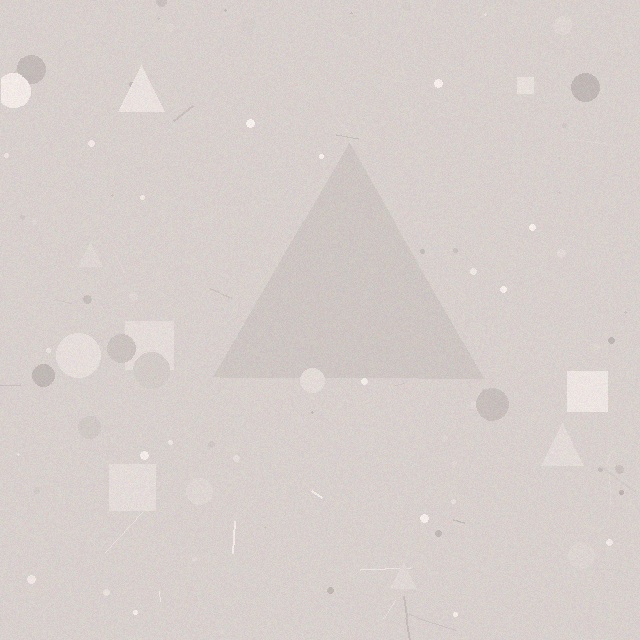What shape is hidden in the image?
A triangle is hidden in the image.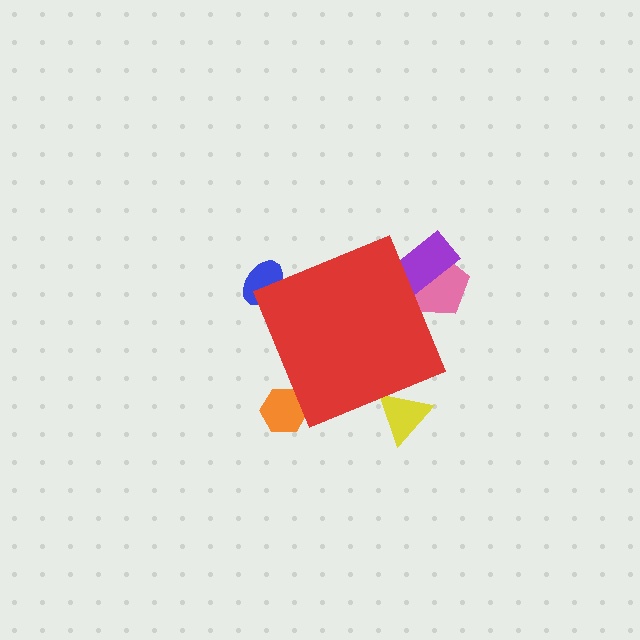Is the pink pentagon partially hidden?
Yes, the pink pentagon is partially hidden behind the red diamond.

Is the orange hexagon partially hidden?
Yes, the orange hexagon is partially hidden behind the red diamond.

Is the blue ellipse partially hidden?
Yes, the blue ellipse is partially hidden behind the red diamond.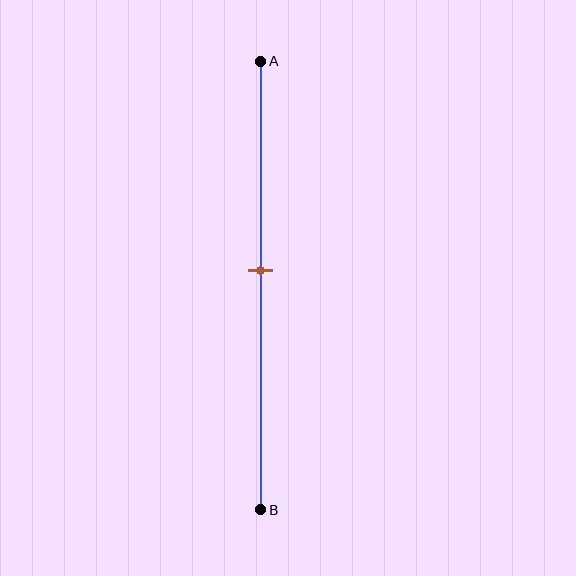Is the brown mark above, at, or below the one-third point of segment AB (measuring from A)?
The brown mark is below the one-third point of segment AB.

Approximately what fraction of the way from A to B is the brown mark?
The brown mark is approximately 45% of the way from A to B.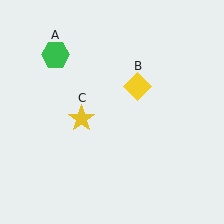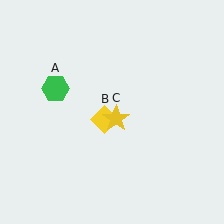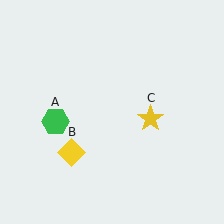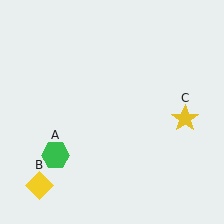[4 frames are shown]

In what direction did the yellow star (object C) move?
The yellow star (object C) moved right.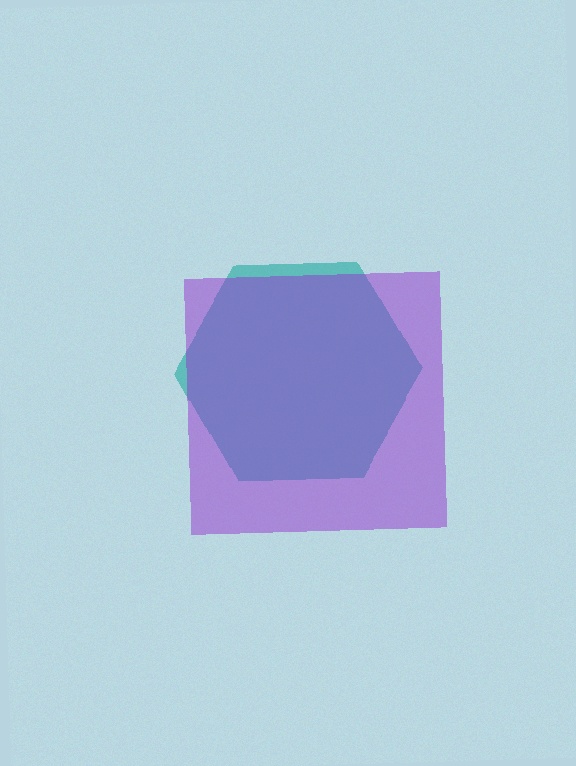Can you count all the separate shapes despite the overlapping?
Yes, there are 2 separate shapes.